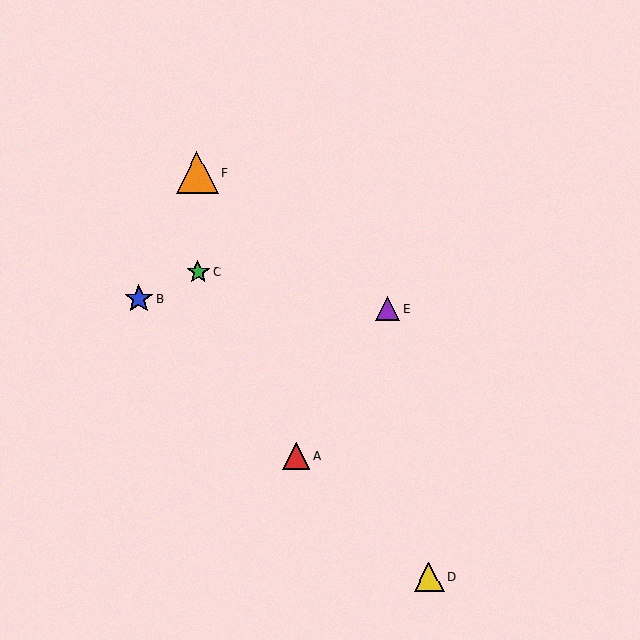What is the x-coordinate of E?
Object E is at x≈387.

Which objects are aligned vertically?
Objects C, F are aligned vertically.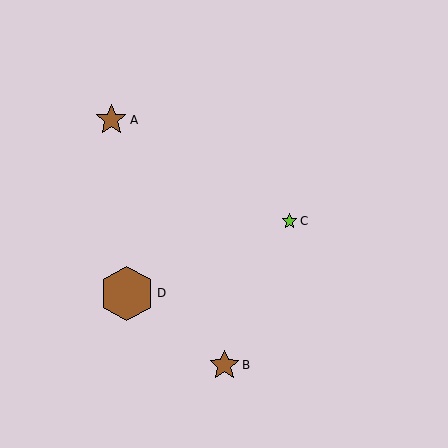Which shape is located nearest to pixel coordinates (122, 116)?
The brown star (labeled A) at (111, 120) is nearest to that location.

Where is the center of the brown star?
The center of the brown star is at (111, 120).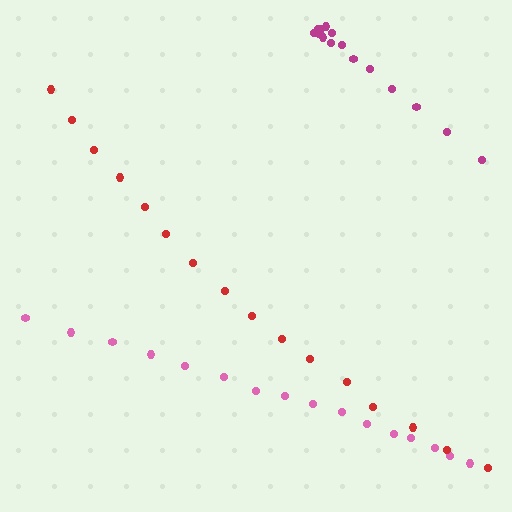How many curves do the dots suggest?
There are 3 distinct paths.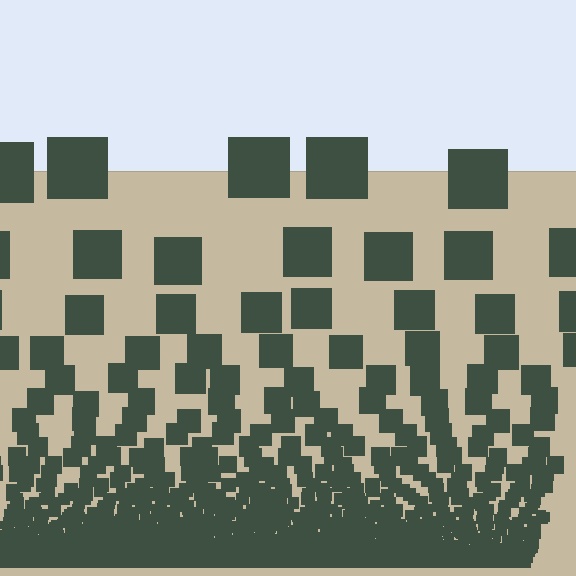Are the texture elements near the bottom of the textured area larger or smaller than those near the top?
Smaller. The gradient is inverted — elements near the bottom are smaller and denser.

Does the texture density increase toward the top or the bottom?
Density increases toward the bottom.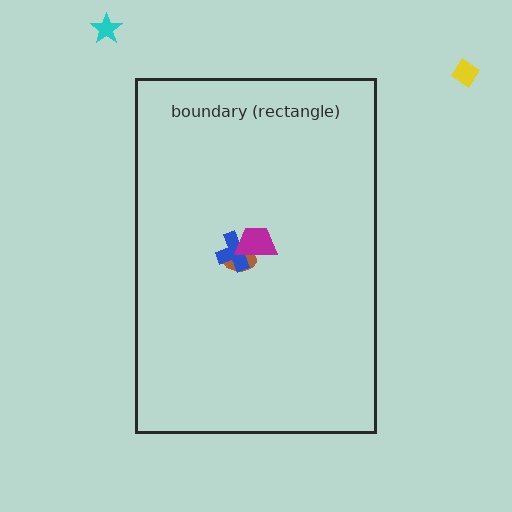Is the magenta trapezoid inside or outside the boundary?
Inside.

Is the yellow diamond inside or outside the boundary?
Outside.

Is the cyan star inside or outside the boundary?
Outside.